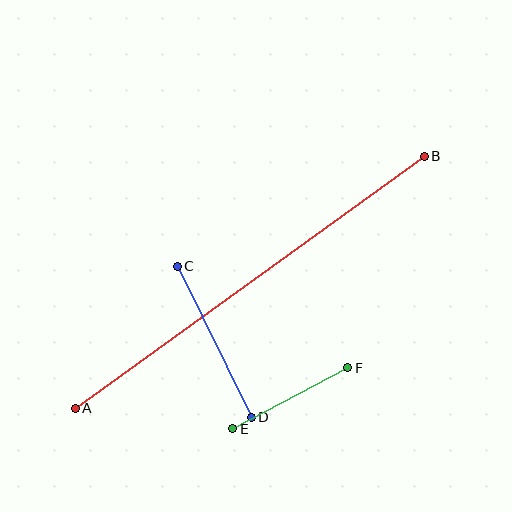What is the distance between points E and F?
The distance is approximately 131 pixels.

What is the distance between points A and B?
The distance is approximately 430 pixels.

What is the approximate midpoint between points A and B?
The midpoint is at approximately (250, 282) pixels.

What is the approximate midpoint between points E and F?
The midpoint is at approximately (290, 398) pixels.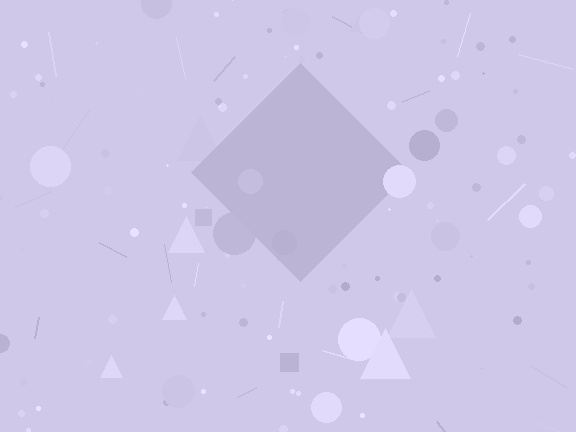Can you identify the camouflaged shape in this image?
The camouflaged shape is a diamond.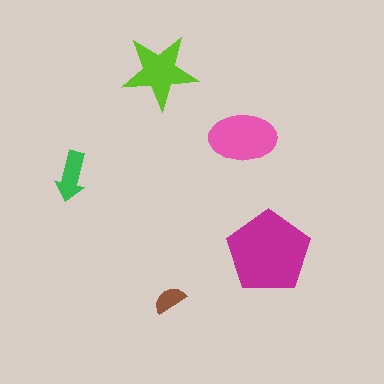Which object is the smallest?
The brown semicircle.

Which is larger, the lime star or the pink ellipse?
The pink ellipse.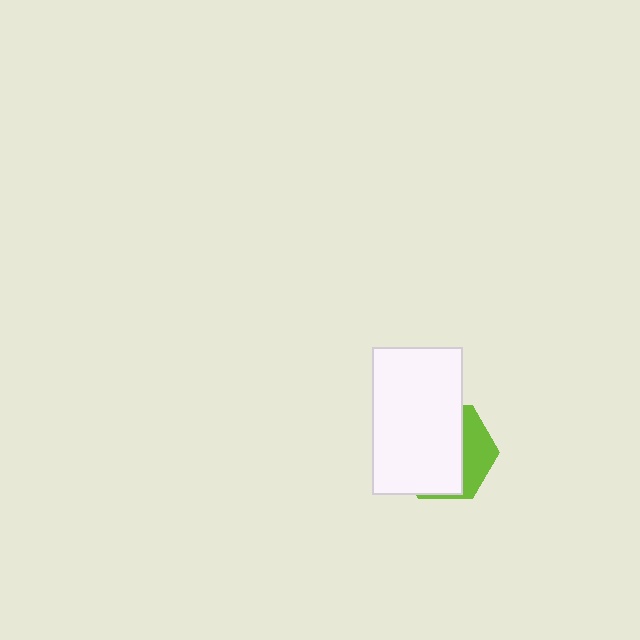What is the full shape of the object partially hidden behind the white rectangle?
The partially hidden object is a lime hexagon.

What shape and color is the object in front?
The object in front is a white rectangle.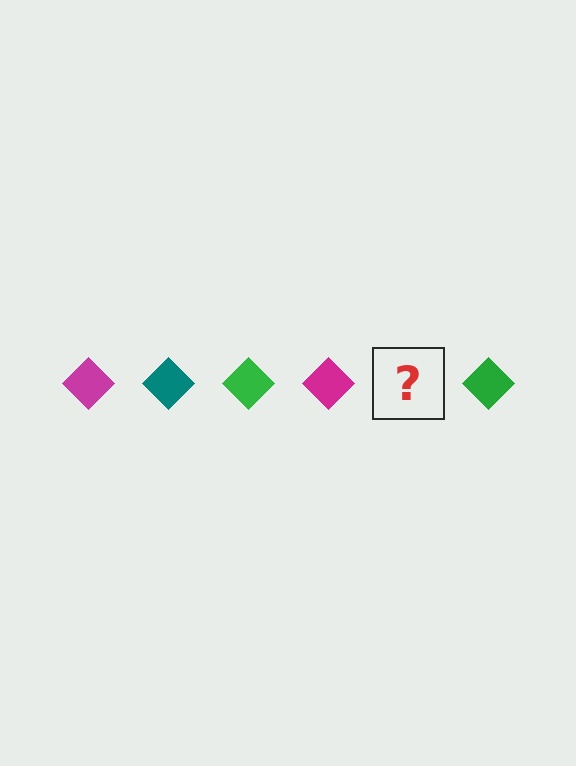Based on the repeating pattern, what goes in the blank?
The blank should be a teal diamond.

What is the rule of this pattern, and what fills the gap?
The rule is that the pattern cycles through magenta, teal, green diamonds. The gap should be filled with a teal diamond.